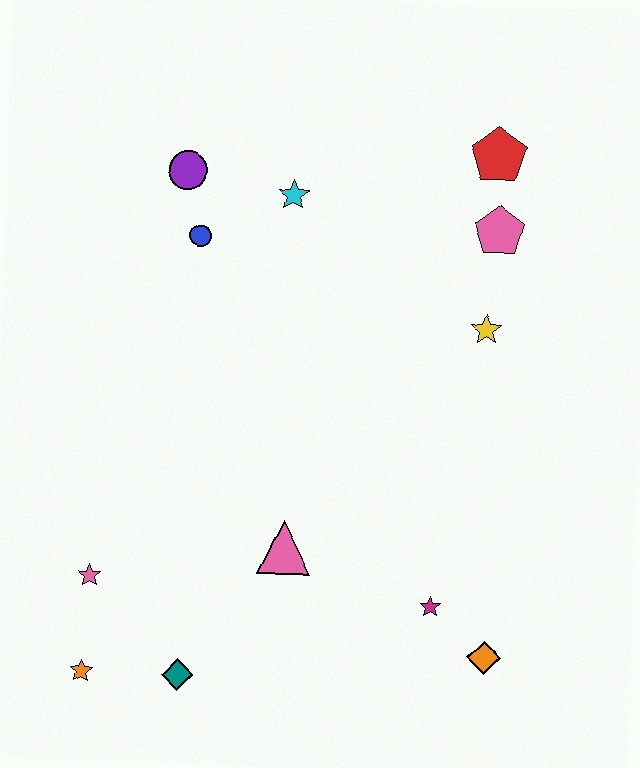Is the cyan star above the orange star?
Yes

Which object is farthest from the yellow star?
The orange star is farthest from the yellow star.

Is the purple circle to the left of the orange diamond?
Yes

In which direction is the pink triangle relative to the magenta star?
The pink triangle is to the left of the magenta star.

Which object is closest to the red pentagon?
The pink pentagon is closest to the red pentagon.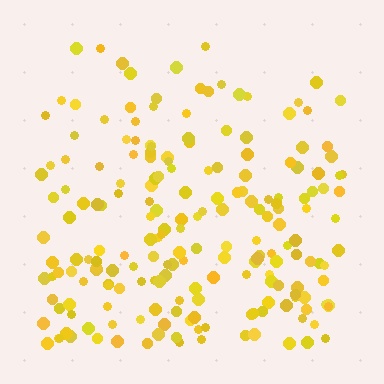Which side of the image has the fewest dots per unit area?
The top.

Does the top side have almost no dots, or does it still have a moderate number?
Still a moderate number, just noticeably fewer than the bottom.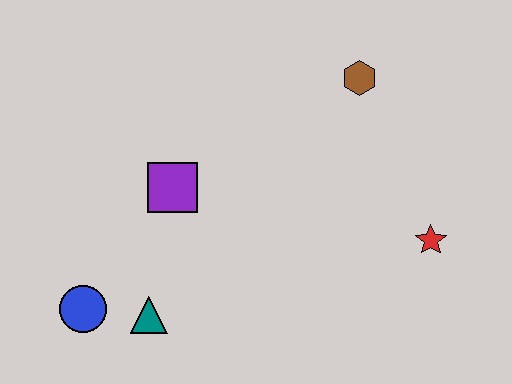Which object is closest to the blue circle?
The teal triangle is closest to the blue circle.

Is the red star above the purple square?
No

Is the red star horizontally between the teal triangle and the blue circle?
No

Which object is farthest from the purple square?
The red star is farthest from the purple square.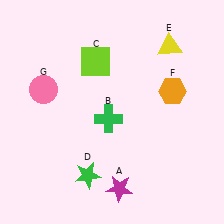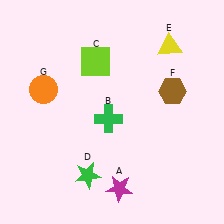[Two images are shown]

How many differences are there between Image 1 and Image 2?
There are 2 differences between the two images.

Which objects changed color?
F changed from orange to brown. G changed from pink to orange.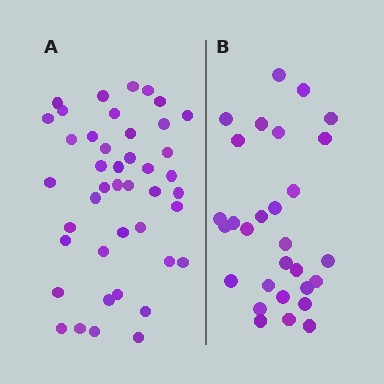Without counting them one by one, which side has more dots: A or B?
Region A (the left region) has more dots.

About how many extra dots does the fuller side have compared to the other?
Region A has approximately 15 more dots than region B.